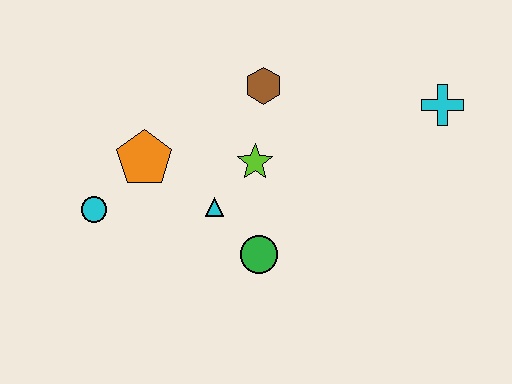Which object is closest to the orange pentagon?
The cyan circle is closest to the orange pentagon.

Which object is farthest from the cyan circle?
The cyan cross is farthest from the cyan circle.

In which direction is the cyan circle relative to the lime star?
The cyan circle is to the left of the lime star.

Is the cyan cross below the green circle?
No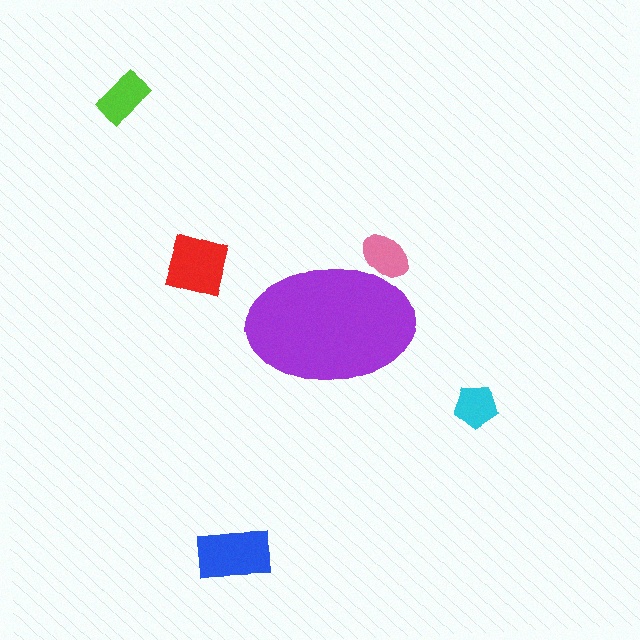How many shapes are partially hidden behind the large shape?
1 shape is partially hidden.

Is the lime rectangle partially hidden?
No, the lime rectangle is fully visible.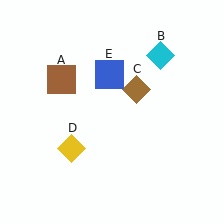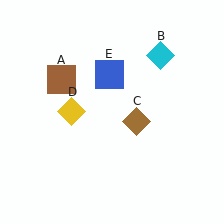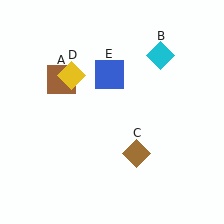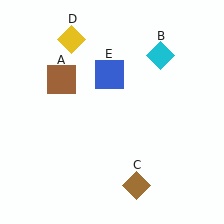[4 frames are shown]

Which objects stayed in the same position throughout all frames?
Brown square (object A) and cyan diamond (object B) and blue square (object E) remained stationary.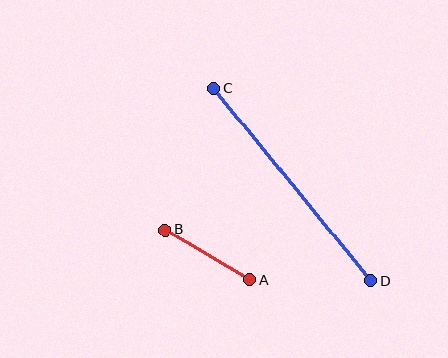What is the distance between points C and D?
The distance is approximately 248 pixels.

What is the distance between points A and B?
The distance is approximately 98 pixels.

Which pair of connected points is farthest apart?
Points C and D are farthest apart.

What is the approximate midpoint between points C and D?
The midpoint is at approximately (292, 184) pixels.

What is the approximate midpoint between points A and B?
The midpoint is at approximately (207, 255) pixels.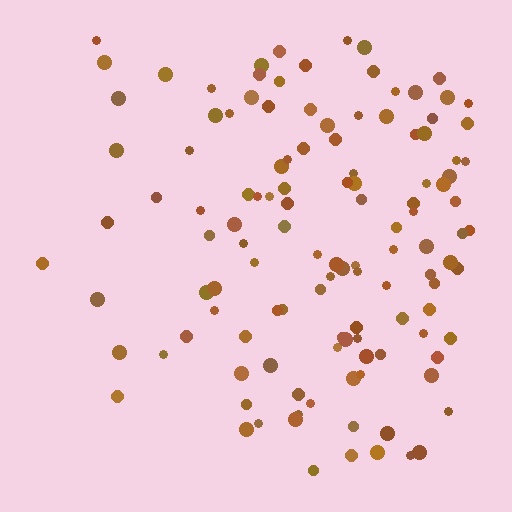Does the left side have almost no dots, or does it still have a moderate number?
Still a moderate number, just noticeably fewer than the right.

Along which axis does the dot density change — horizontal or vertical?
Horizontal.